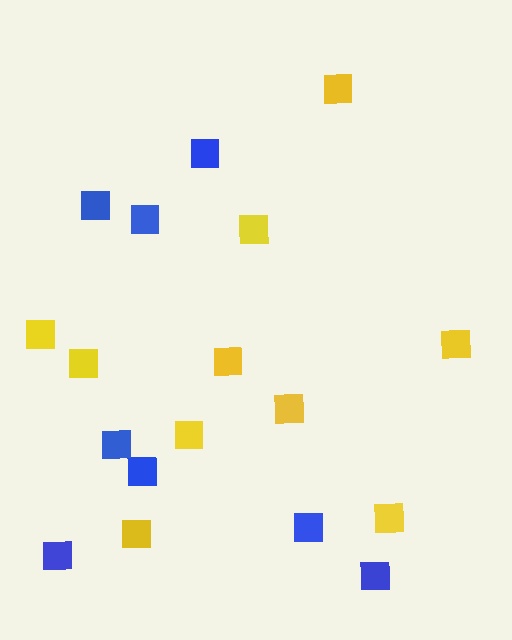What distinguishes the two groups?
There are 2 groups: one group of blue squares (8) and one group of yellow squares (10).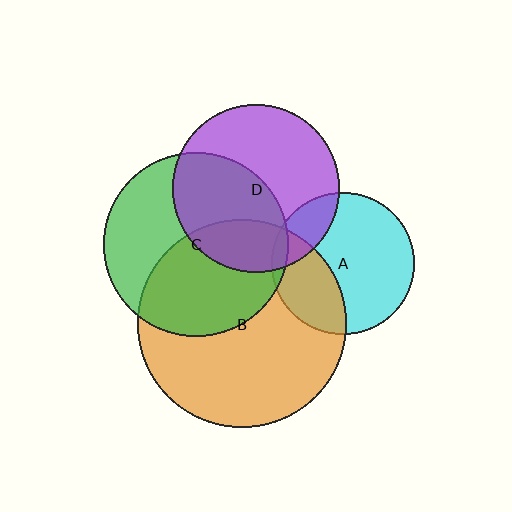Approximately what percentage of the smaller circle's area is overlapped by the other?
Approximately 45%.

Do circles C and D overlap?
Yes.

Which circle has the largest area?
Circle B (orange).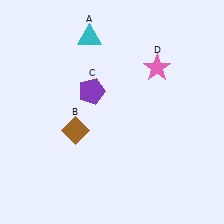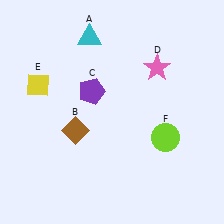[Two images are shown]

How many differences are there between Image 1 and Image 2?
There are 2 differences between the two images.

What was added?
A yellow diamond (E), a lime circle (F) were added in Image 2.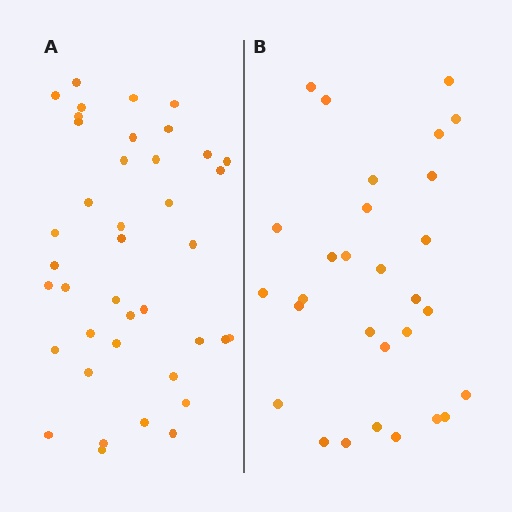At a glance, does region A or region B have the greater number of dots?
Region A (the left region) has more dots.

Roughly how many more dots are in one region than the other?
Region A has roughly 12 or so more dots than region B.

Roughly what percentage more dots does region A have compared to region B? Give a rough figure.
About 40% more.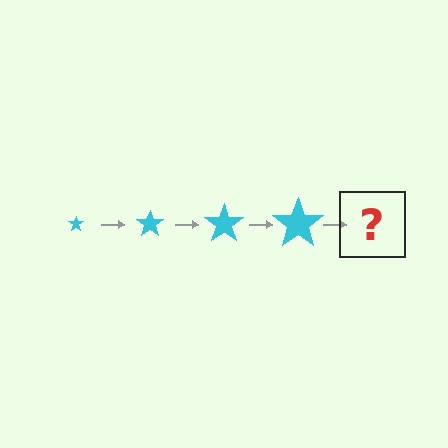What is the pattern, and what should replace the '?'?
The pattern is that the star gets progressively larger each step. The '?' should be a cyan star, larger than the previous one.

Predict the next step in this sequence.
The next step is a cyan star, larger than the previous one.